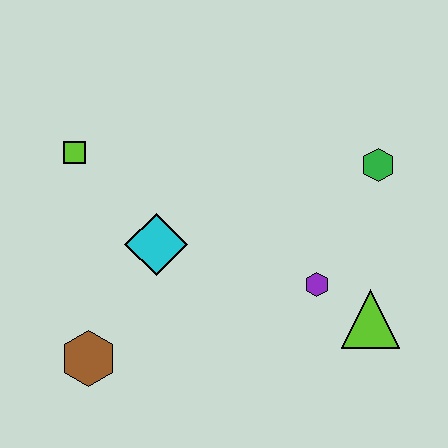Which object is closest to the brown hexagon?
The cyan diamond is closest to the brown hexagon.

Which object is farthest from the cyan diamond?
The green hexagon is farthest from the cyan diamond.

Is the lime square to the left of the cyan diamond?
Yes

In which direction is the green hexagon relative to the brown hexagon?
The green hexagon is to the right of the brown hexagon.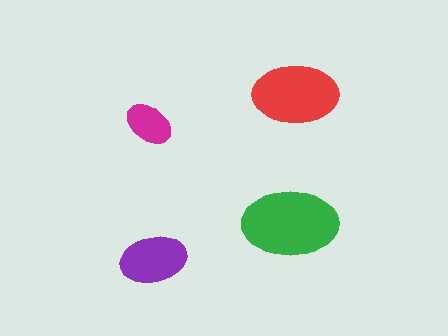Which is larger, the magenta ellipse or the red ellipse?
The red one.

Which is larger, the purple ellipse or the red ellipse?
The red one.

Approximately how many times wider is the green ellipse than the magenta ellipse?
About 2 times wider.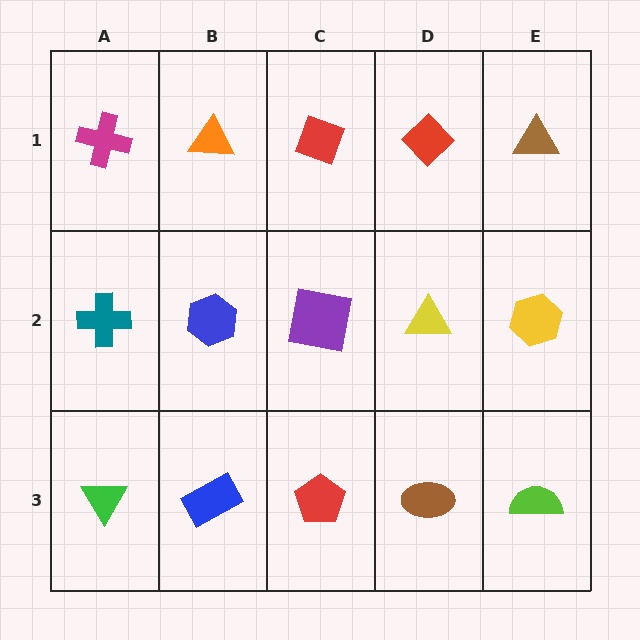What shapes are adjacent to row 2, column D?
A red diamond (row 1, column D), a brown ellipse (row 3, column D), a purple square (row 2, column C), a yellow hexagon (row 2, column E).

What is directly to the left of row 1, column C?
An orange triangle.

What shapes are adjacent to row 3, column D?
A yellow triangle (row 2, column D), a red pentagon (row 3, column C), a lime semicircle (row 3, column E).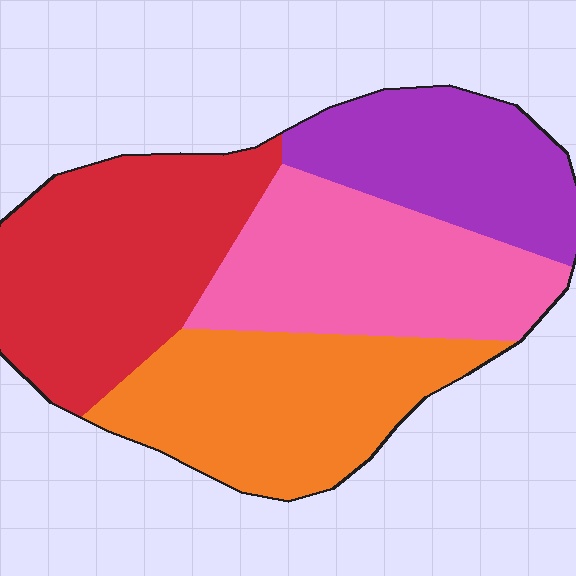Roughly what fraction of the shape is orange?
Orange takes up between a quarter and a half of the shape.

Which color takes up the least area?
Purple, at roughly 20%.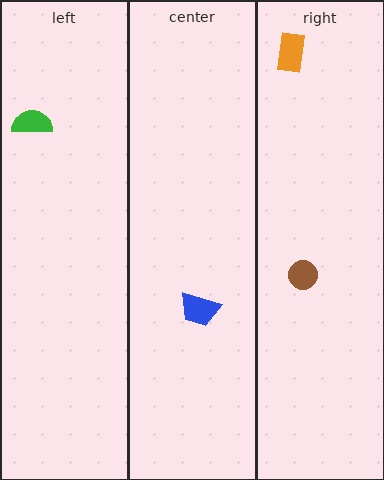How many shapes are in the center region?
1.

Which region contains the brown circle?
The right region.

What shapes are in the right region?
The orange rectangle, the brown circle.